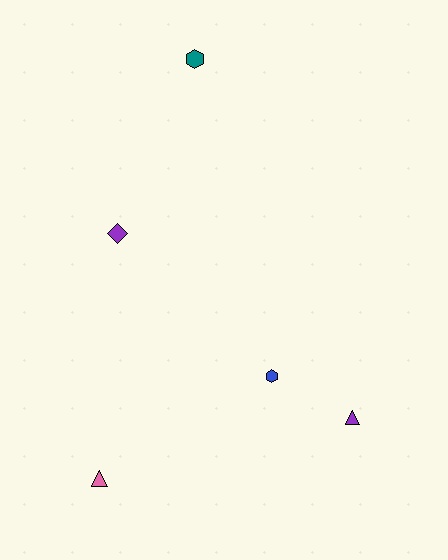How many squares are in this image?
There are no squares.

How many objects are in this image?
There are 5 objects.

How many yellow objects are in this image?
There are no yellow objects.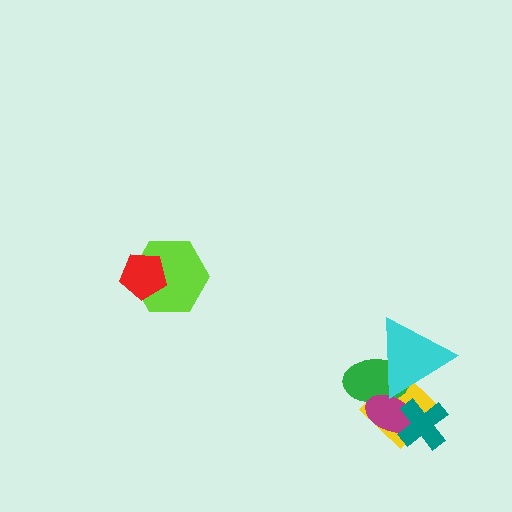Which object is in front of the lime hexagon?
The red pentagon is in front of the lime hexagon.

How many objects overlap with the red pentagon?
1 object overlaps with the red pentagon.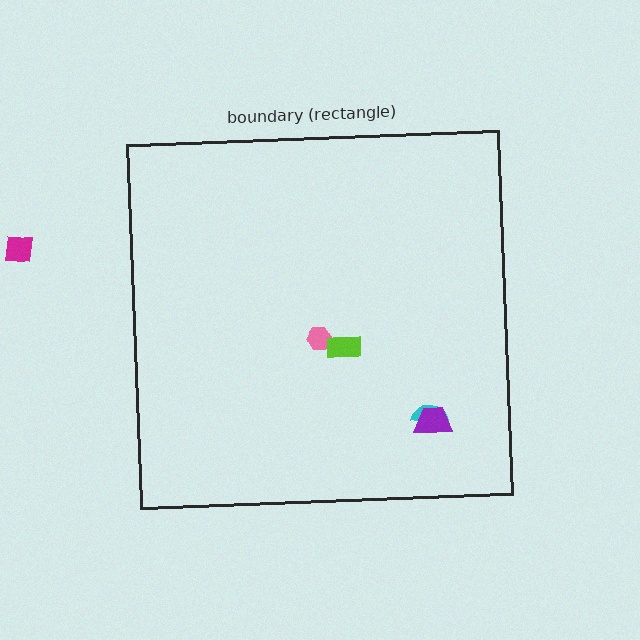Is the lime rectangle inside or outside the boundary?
Inside.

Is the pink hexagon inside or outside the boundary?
Inside.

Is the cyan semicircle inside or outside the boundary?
Inside.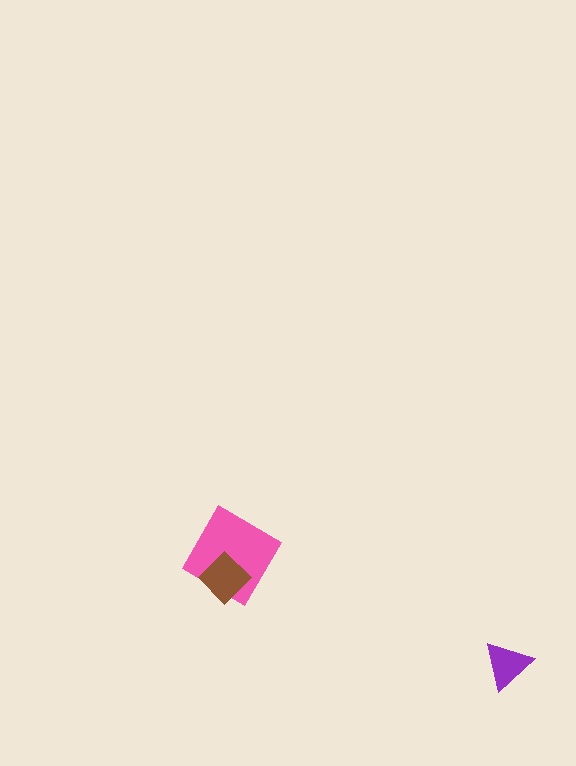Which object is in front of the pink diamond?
The brown diamond is in front of the pink diamond.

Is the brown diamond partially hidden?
No, no other shape covers it.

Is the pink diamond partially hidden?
Yes, it is partially covered by another shape.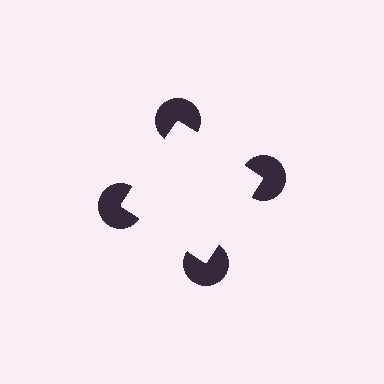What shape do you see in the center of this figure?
An illusory square — its edges are inferred from the aligned wedge cuts in the pac-man discs, not physically drawn.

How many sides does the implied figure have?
4 sides.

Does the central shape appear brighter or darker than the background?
It typically appears slightly brighter than the background, even though no actual brightness change is drawn.